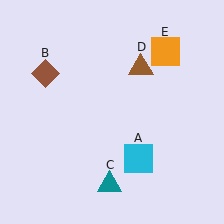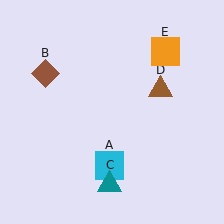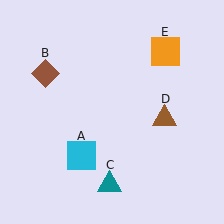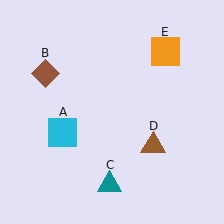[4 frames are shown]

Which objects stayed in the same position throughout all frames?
Brown diamond (object B) and teal triangle (object C) and orange square (object E) remained stationary.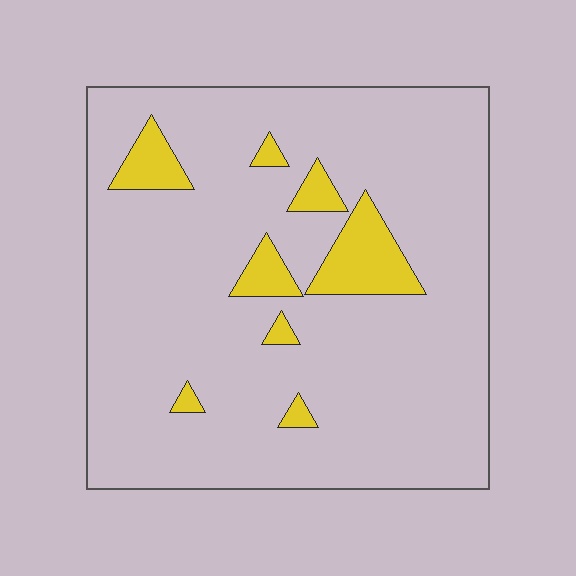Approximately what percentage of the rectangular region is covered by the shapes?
Approximately 10%.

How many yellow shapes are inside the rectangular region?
8.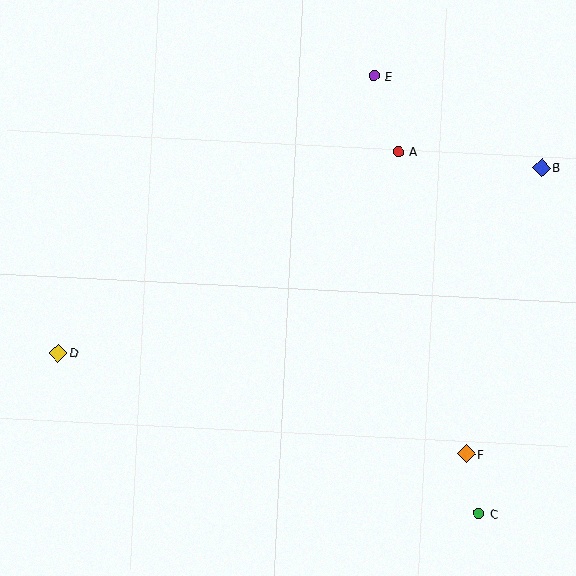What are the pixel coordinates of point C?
Point C is at (479, 514).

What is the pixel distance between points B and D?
The distance between B and D is 518 pixels.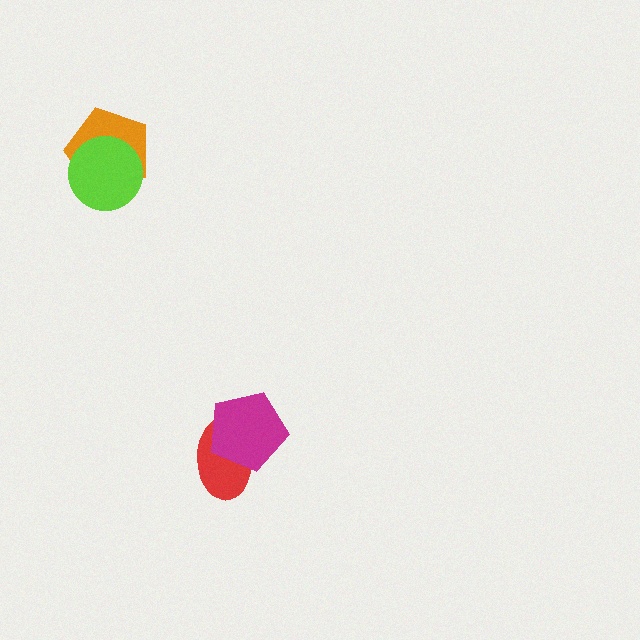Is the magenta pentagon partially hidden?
No, no other shape covers it.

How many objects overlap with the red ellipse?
1 object overlaps with the red ellipse.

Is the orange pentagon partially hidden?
Yes, it is partially covered by another shape.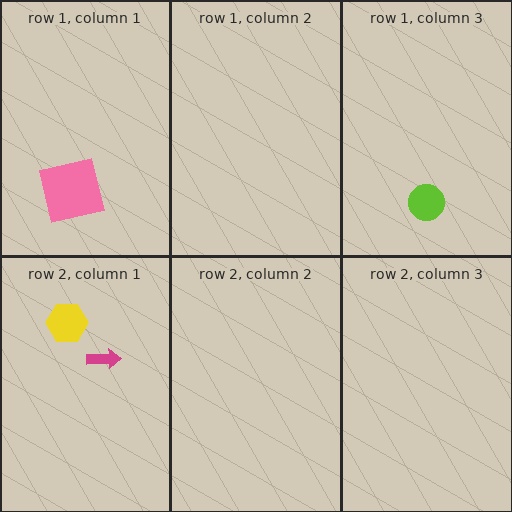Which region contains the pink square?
The row 1, column 1 region.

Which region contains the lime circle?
The row 1, column 3 region.